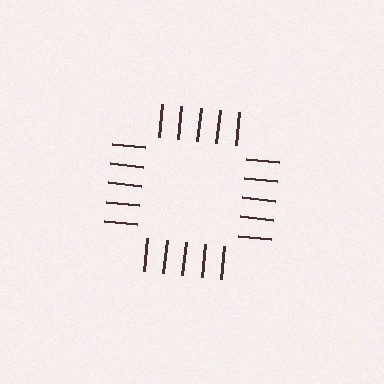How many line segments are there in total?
20 — 5 along each of the 4 edges.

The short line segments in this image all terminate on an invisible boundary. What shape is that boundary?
An illusory square — the line segments terminate on its edges but no continuous stroke is drawn.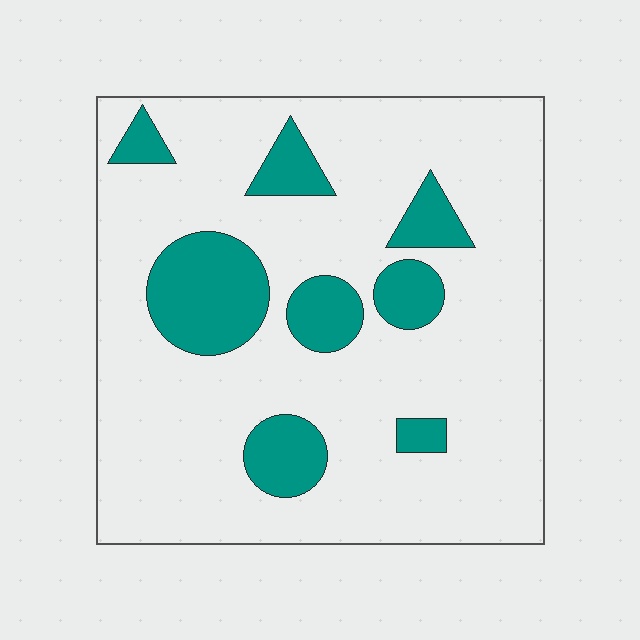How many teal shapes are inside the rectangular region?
8.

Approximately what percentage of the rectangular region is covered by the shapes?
Approximately 20%.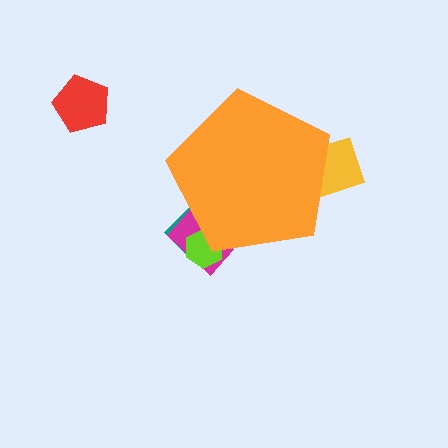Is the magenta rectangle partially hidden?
Yes, the magenta rectangle is partially hidden behind the orange pentagon.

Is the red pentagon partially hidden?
No, the red pentagon is fully visible.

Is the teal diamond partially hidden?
Yes, the teal diamond is partially hidden behind the orange pentagon.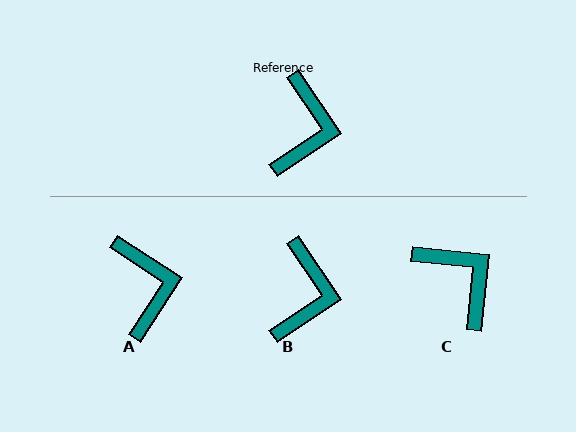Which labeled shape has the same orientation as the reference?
B.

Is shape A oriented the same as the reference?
No, it is off by about 23 degrees.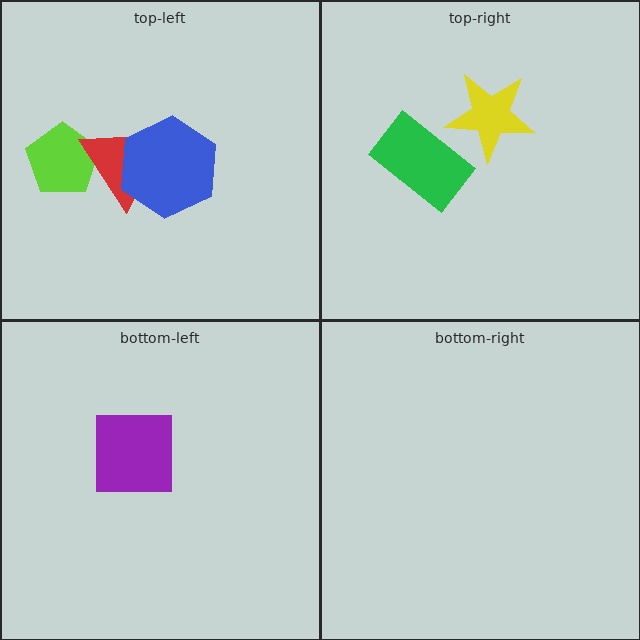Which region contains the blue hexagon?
The top-left region.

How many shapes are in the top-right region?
2.